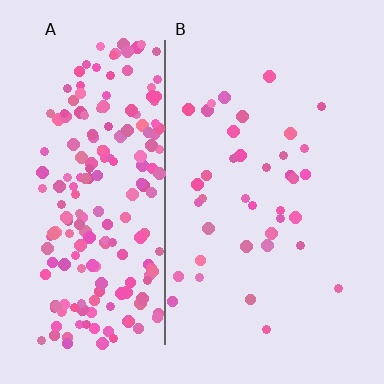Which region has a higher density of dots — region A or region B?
A (the left).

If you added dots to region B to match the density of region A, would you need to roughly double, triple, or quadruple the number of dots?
Approximately quadruple.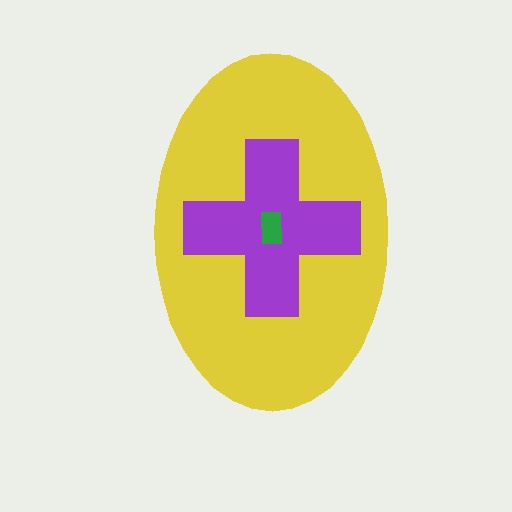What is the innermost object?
The green rectangle.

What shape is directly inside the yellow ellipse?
The purple cross.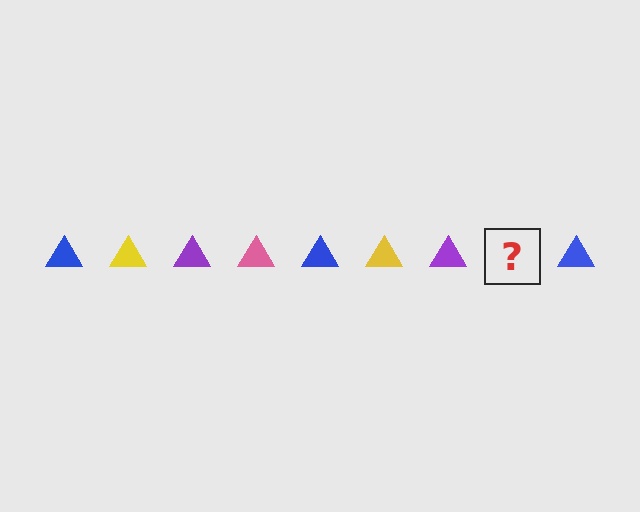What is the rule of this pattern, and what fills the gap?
The rule is that the pattern cycles through blue, yellow, purple, pink triangles. The gap should be filled with a pink triangle.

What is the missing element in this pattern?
The missing element is a pink triangle.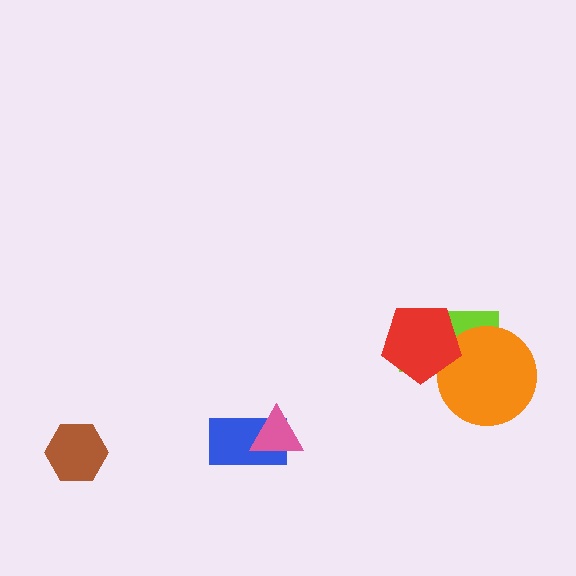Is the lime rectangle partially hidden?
Yes, it is partially covered by another shape.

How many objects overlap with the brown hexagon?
0 objects overlap with the brown hexagon.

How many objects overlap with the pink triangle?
1 object overlaps with the pink triangle.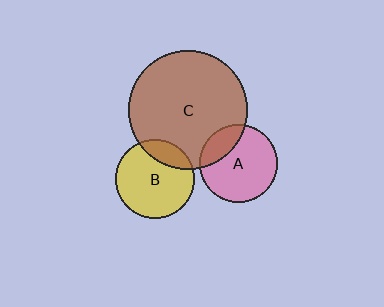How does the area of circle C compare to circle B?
Approximately 2.3 times.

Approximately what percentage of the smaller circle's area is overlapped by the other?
Approximately 20%.